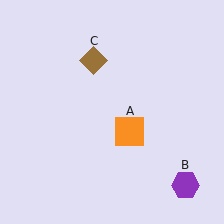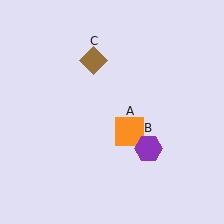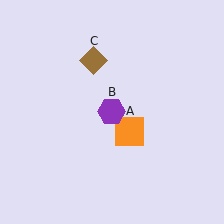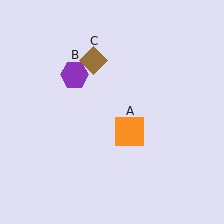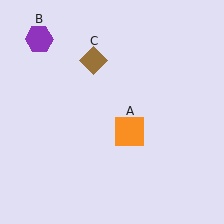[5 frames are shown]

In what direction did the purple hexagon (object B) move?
The purple hexagon (object B) moved up and to the left.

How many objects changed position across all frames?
1 object changed position: purple hexagon (object B).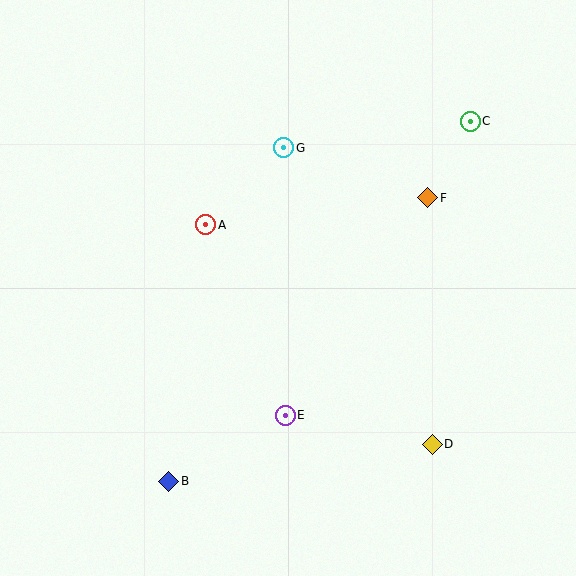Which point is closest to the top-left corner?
Point A is closest to the top-left corner.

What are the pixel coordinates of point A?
Point A is at (206, 225).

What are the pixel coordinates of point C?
Point C is at (470, 121).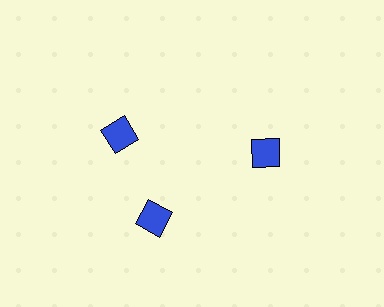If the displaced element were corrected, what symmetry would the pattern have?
It would have 3-fold rotational symmetry — the pattern would map onto itself every 120 degrees.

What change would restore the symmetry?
The symmetry would be restored by rotating it back into even spacing with its neighbors so that all 3 diamonds sit at equal angles and equal distance from the center.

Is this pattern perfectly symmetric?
No. The 3 blue diamonds are arranged in a ring, but one element near the 11 o'clock position is rotated out of alignment along the ring, breaking the 3-fold rotational symmetry.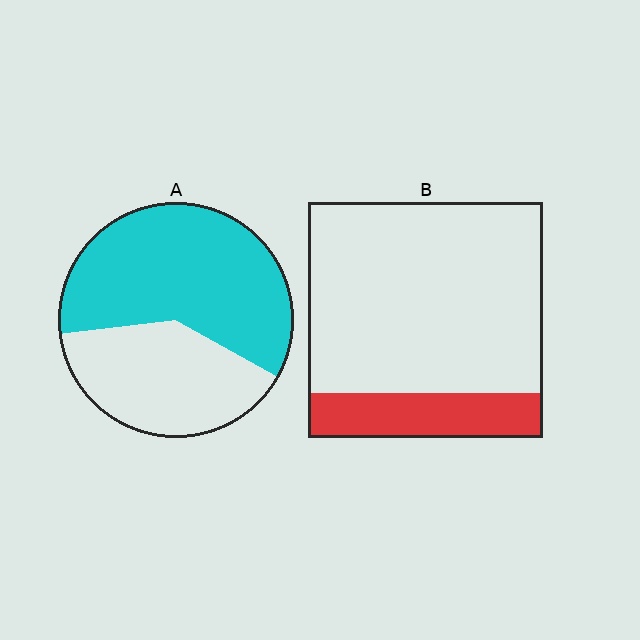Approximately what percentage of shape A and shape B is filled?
A is approximately 60% and B is approximately 20%.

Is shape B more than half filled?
No.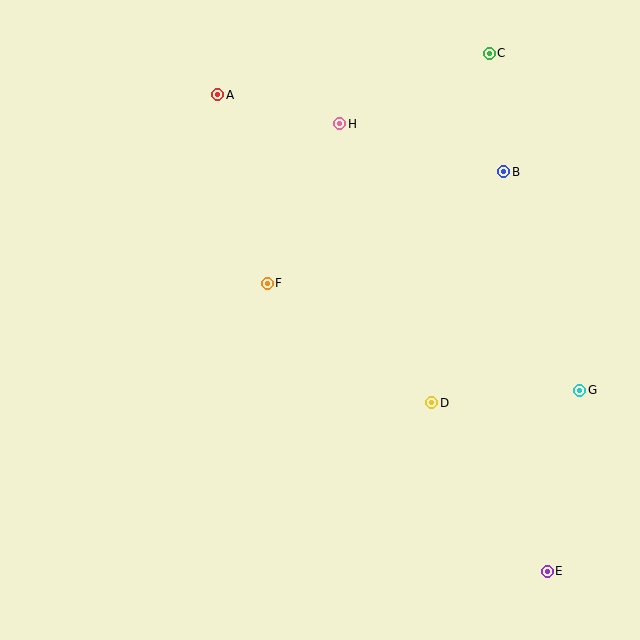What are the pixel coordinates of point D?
Point D is at (432, 403).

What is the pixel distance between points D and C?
The distance between D and C is 354 pixels.